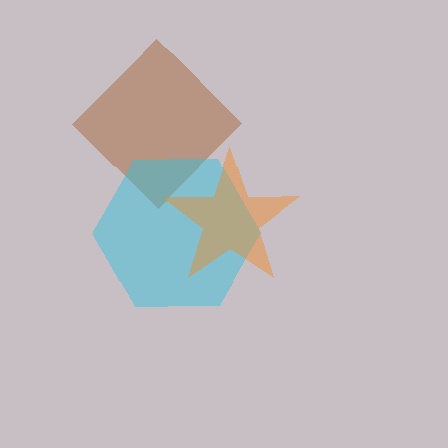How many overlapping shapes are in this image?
There are 3 overlapping shapes in the image.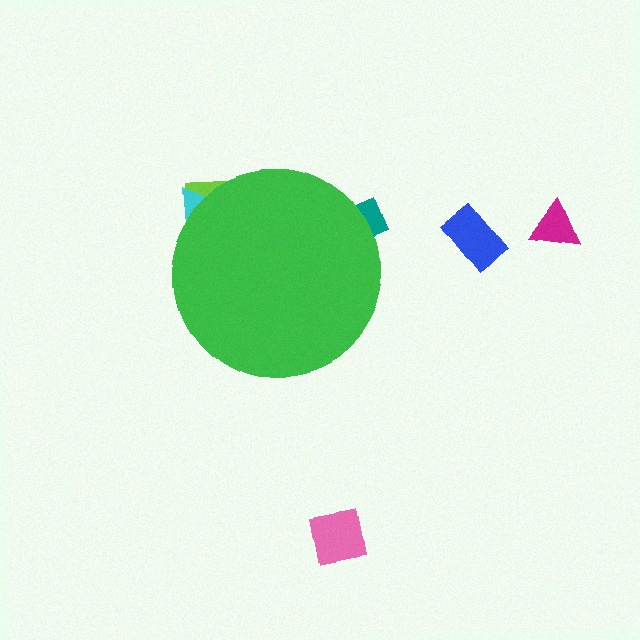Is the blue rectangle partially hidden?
No, the blue rectangle is fully visible.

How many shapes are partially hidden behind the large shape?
3 shapes are partially hidden.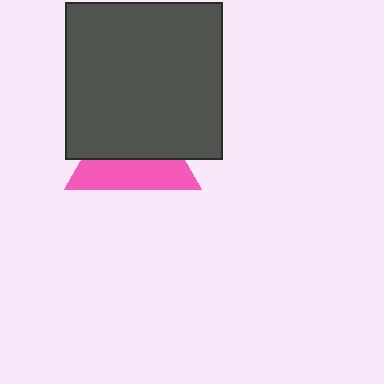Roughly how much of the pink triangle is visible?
A small part of it is visible (roughly 44%).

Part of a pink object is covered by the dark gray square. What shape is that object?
It is a triangle.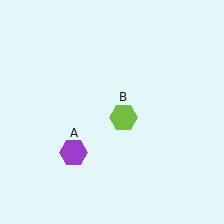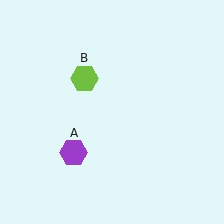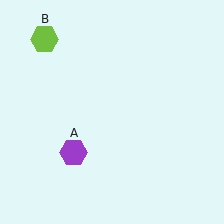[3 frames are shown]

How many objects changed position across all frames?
1 object changed position: lime hexagon (object B).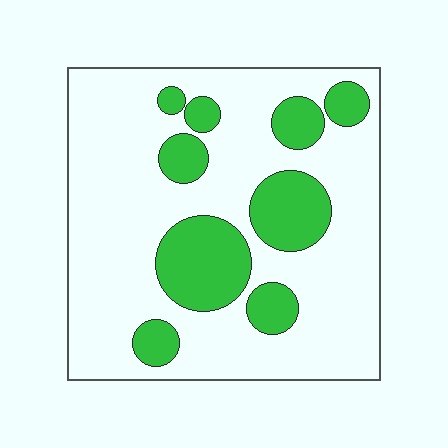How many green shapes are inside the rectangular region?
9.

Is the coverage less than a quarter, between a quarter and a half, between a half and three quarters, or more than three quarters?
Less than a quarter.